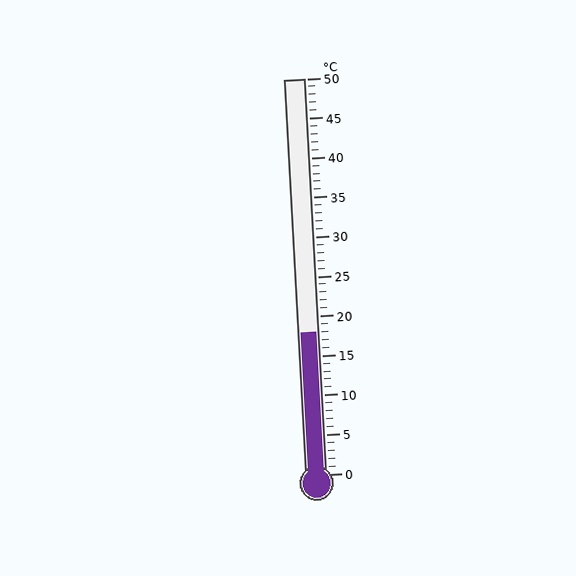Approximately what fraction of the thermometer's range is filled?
The thermometer is filled to approximately 35% of its range.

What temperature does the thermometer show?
The thermometer shows approximately 18°C.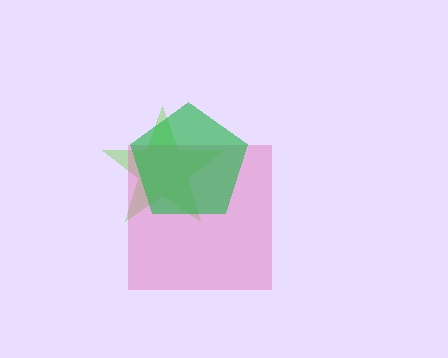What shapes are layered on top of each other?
The layered shapes are: a lime star, a pink square, a green pentagon.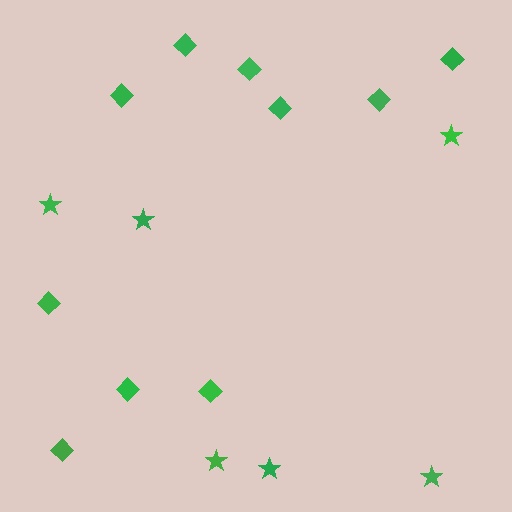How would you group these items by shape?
There are 2 groups: one group of diamonds (10) and one group of stars (6).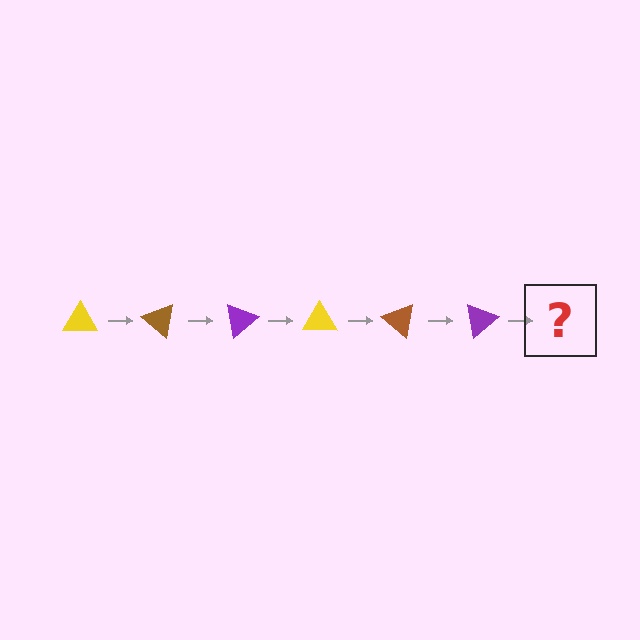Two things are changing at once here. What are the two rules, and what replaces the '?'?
The two rules are that it rotates 40 degrees each step and the color cycles through yellow, brown, and purple. The '?' should be a yellow triangle, rotated 240 degrees from the start.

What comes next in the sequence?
The next element should be a yellow triangle, rotated 240 degrees from the start.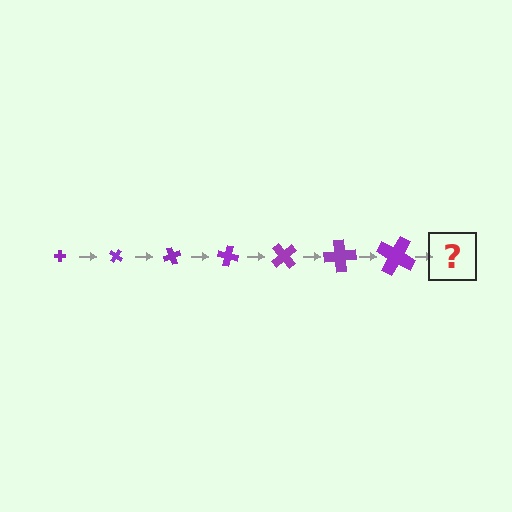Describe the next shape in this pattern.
It should be a cross, larger than the previous one and rotated 245 degrees from the start.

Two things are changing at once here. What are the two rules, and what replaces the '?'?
The two rules are that the cross grows larger each step and it rotates 35 degrees each step. The '?' should be a cross, larger than the previous one and rotated 245 degrees from the start.